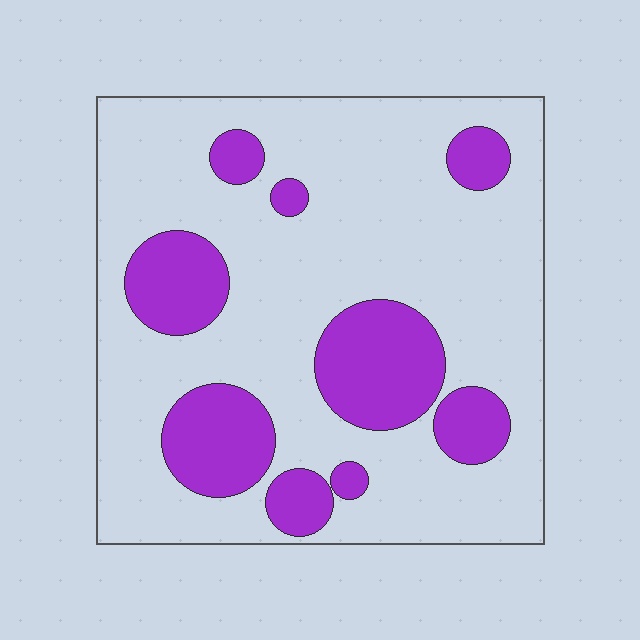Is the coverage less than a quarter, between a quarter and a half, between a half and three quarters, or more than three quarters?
Less than a quarter.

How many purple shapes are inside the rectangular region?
9.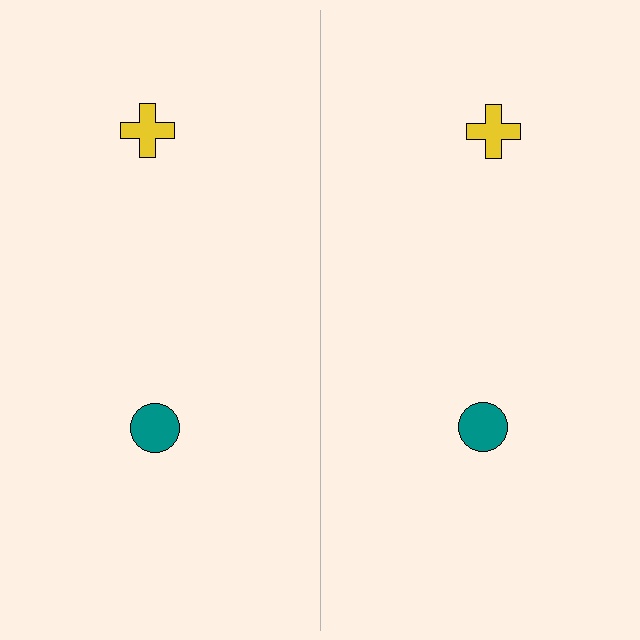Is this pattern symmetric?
Yes, this pattern has bilateral (reflection) symmetry.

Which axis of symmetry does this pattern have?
The pattern has a vertical axis of symmetry running through the center of the image.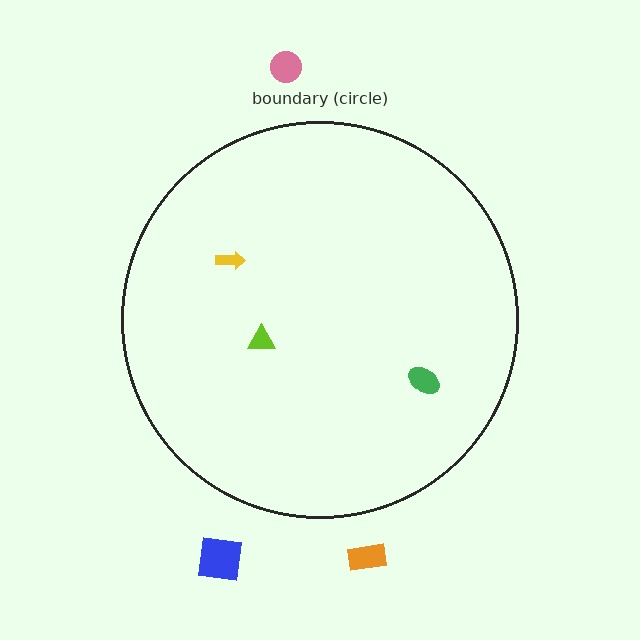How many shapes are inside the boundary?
3 inside, 3 outside.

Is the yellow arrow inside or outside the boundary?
Inside.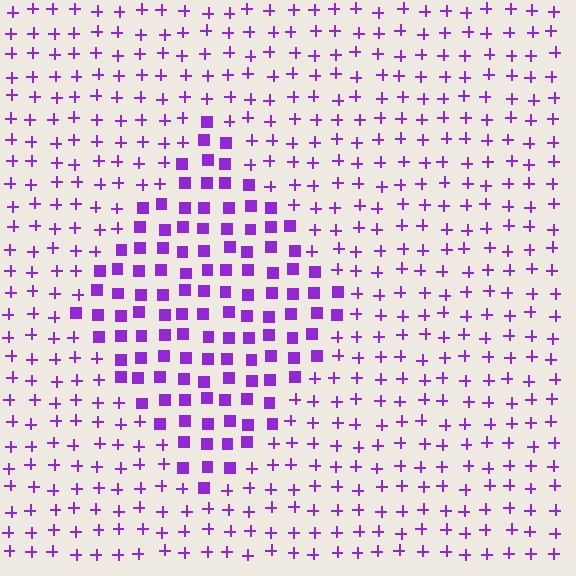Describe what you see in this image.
The image is filled with small purple elements arranged in a uniform grid. A diamond-shaped region contains squares, while the surrounding area contains plus signs. The boundary is defined purely by the change in element shape.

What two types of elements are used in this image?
The image uses squares inside the diamond region and plus signs outside it.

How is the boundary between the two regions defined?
The boundary is defined by a change in element shape: squares inside vs. plus signs outside. All elements share the same color and spacing.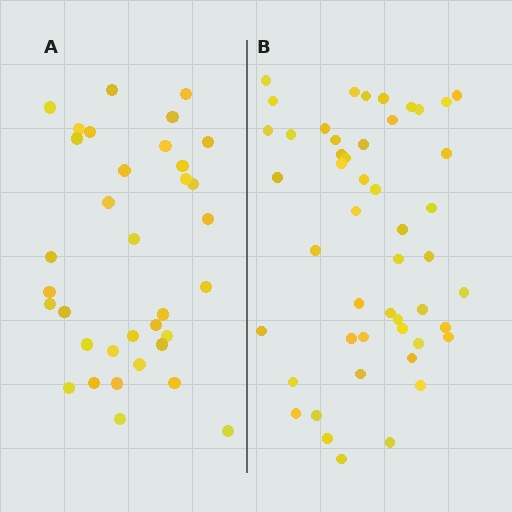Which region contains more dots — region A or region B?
Region B (the right region) has more dots.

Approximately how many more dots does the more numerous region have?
Region B has approximately 15 more dots than region A.